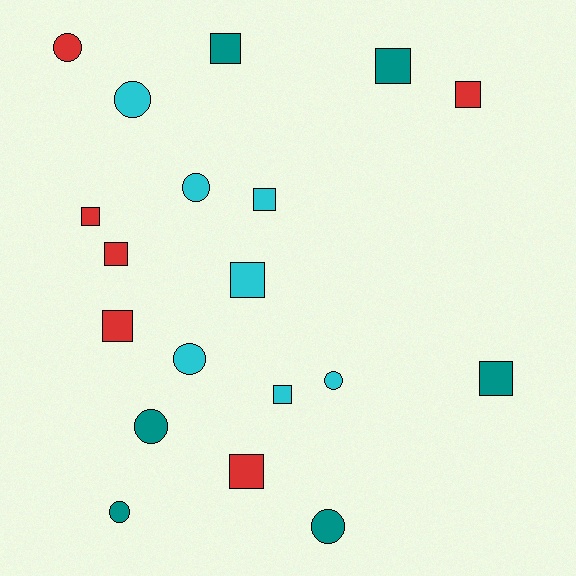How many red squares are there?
There are 5 red squares.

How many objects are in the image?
There are 19 objects.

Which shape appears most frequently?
Square, with 11 objects.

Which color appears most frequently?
Cyan, with 7 objects.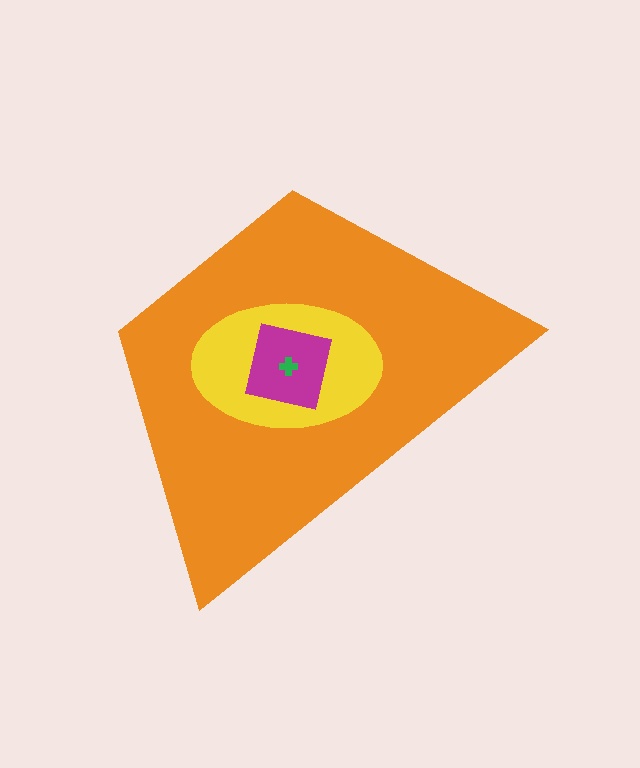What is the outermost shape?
The orange trapezoid.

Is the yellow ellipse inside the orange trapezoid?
Yes.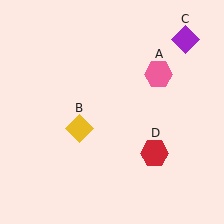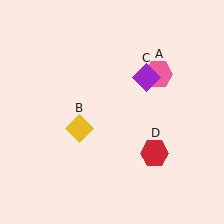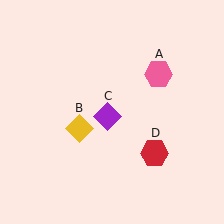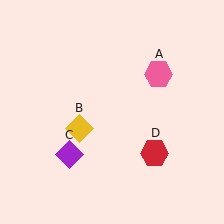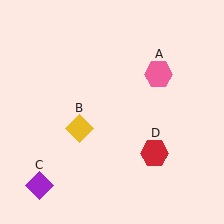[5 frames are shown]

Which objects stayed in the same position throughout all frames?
Pink hexagon (object A) and yellow diamond (object B) and red hexagon (object D) remained stationary.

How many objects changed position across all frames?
1 object changed position: purple diamond (object C).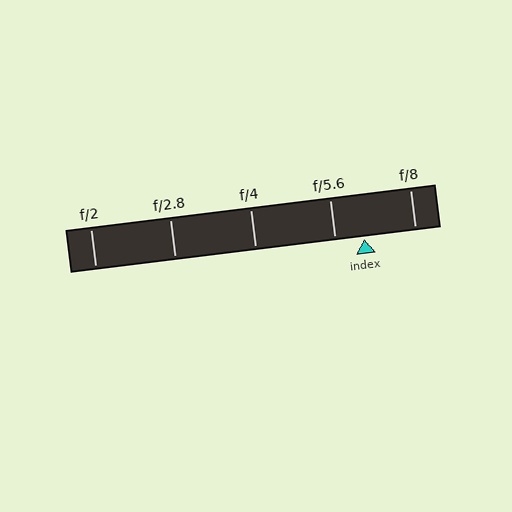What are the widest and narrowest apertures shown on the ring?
The widest aperture shown is f/2 and the narrowest is f/8.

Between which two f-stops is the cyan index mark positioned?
The index mark is between f/5.6 and f/8.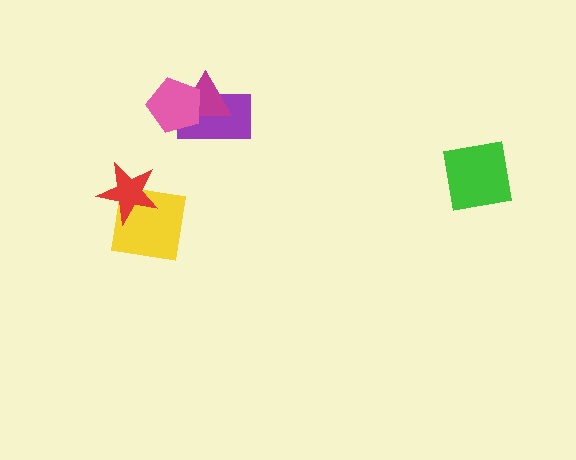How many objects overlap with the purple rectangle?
2 objects overlap with the purple rectangle.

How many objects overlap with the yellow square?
1 object overlaps with the yellow square.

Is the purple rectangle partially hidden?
Yes, it is partially covered by another shape.